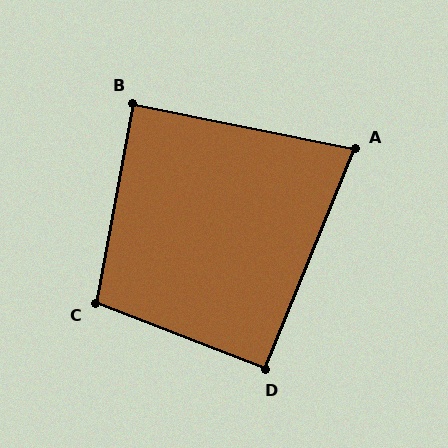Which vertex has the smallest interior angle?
A, at approximately 79 degrees.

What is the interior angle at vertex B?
Approximately 89 degrees (approximately right).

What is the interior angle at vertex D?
Approximately 91 degrees (approximately right).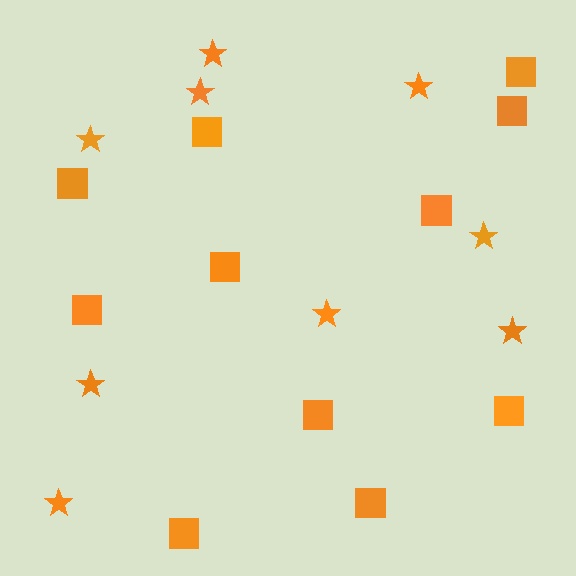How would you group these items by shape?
There are 2 groups: one group of squares (11) and one group of stars (9).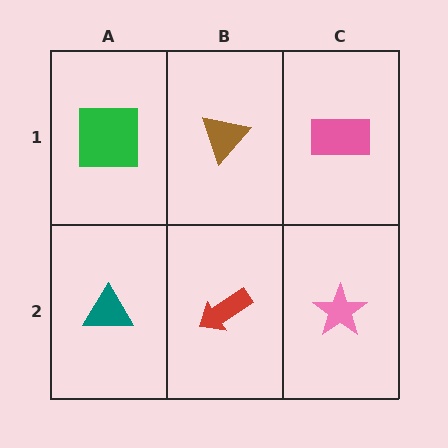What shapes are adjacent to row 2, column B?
A brown triangle (row 1, column B), a teal triangle (row 2, column A), a pink star (row 2, column C).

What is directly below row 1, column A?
A teal triangle.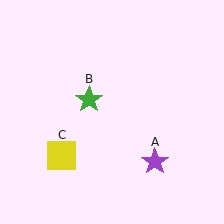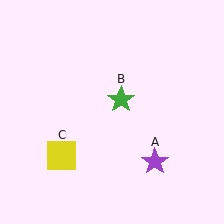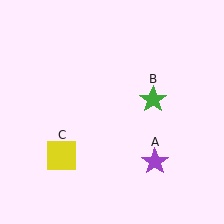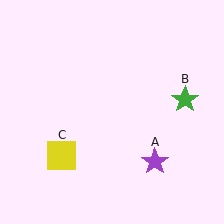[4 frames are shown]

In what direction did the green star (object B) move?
The green star (object B) moved right.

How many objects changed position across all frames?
1 object changed position: green star (object B).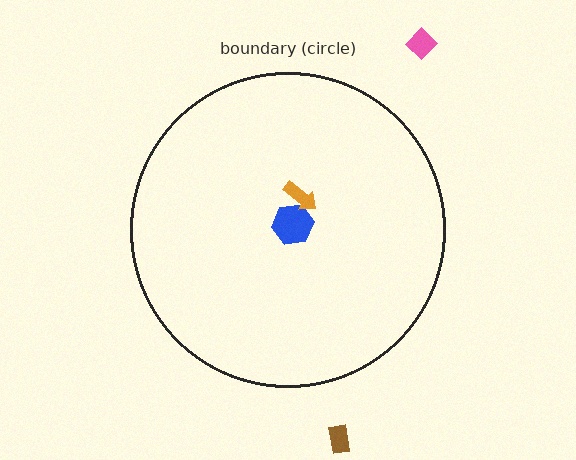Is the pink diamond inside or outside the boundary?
Outside.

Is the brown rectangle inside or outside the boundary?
Outside.